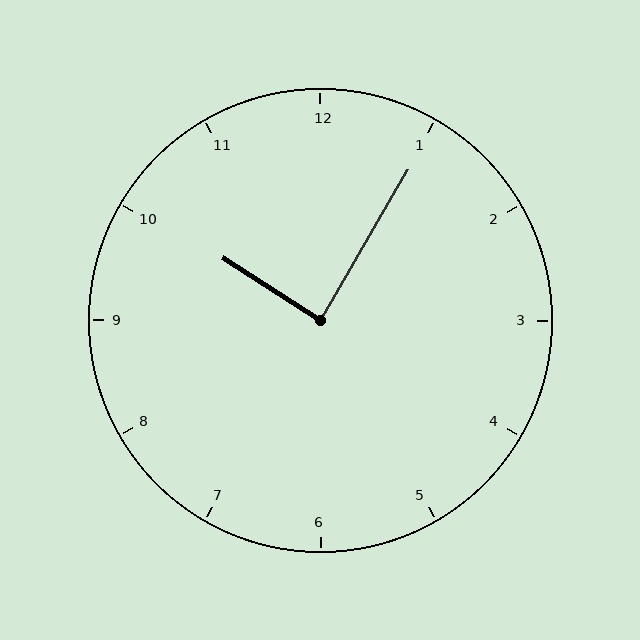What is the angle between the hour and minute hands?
Approximately 88 degrees.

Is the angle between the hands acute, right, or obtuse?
It is right.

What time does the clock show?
10:05.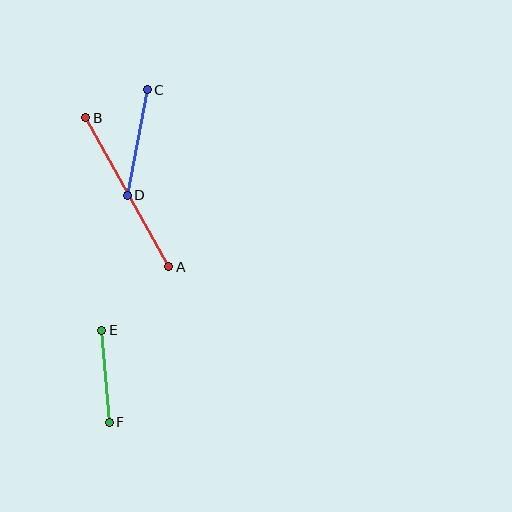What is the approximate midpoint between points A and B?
The midpoint is at approximately (127, 192) pixels.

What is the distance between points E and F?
The distance is approximately 92 pixels.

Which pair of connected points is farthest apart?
Points A and B are farthest apart.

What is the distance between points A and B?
The distance is approximately 170 pixels.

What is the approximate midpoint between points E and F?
The midpoint is at approximately (106, 376) pixels.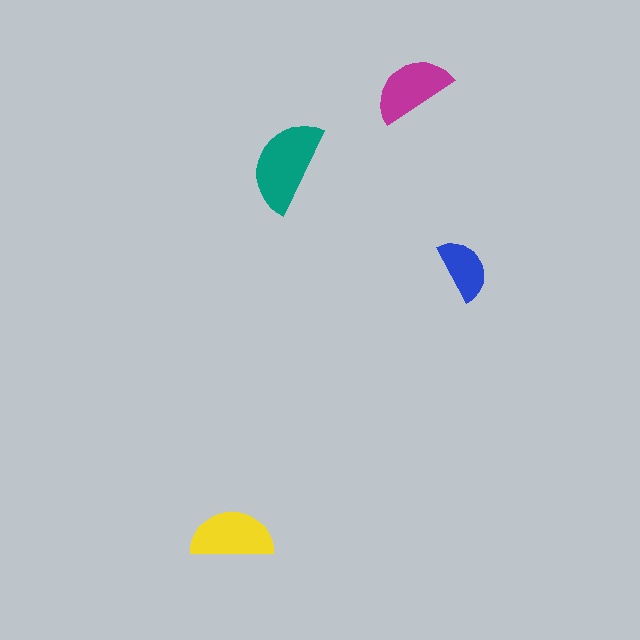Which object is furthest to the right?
The blue semicircle is rightmost.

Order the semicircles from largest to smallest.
the teal one, the yellow one, the magenta one, the blue one.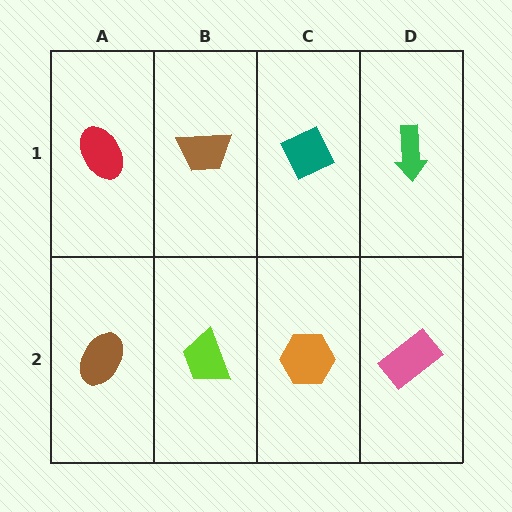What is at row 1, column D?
A green arrow.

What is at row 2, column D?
A pink rectangle.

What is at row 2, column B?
A lime trapezoid.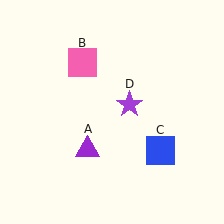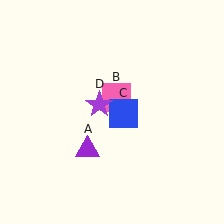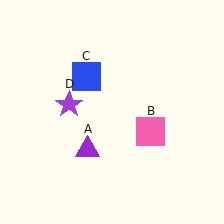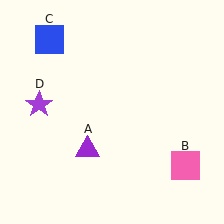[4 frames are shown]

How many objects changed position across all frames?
3 objects changed position: pink square (object B), blue square (object C), purple star (object D).